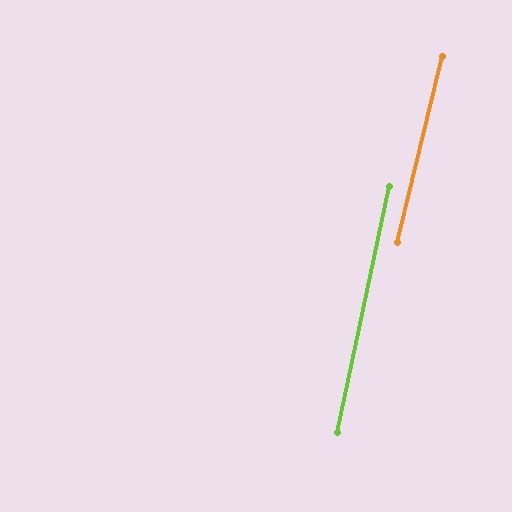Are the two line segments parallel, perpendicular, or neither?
Parallel — their directions differ by only 1.6°.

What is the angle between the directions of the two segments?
Approximately 2 degrees.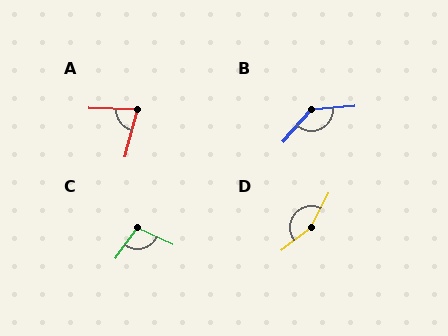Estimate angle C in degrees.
Approximately 100 degrees.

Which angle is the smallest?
A, at approximately 78 degrees.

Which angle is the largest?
D, at approximately 154 degrees.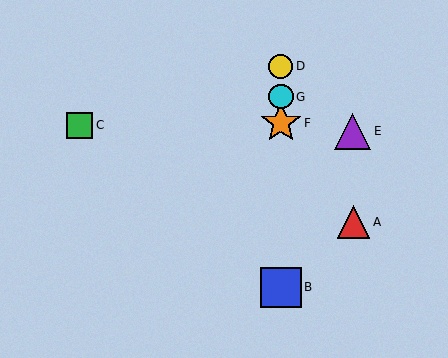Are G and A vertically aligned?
No, G is at x≈281 and A is at x≈354.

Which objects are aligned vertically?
Objects B, D, F, G are aligned vertically.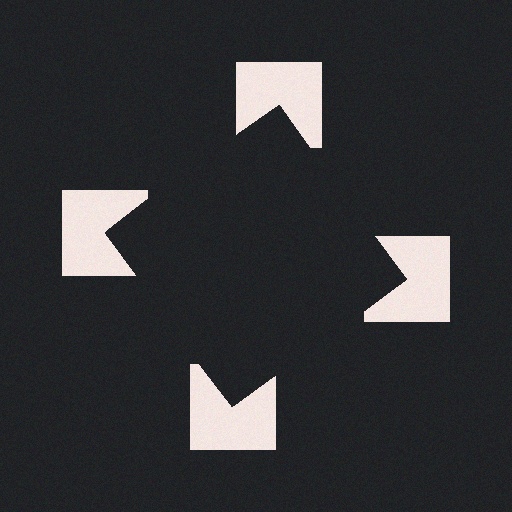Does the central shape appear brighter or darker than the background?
It typically appears slightly darker than the background, even though no actual brightness change is drawn.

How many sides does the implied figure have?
4 sides.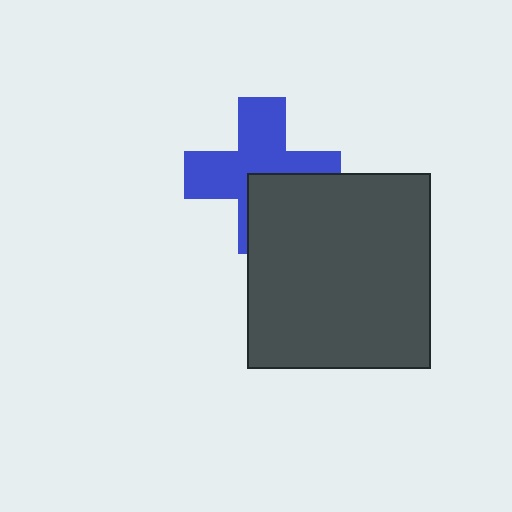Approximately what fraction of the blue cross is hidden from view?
Roughly 35% of the blue cross is hidden behind the dark gray rectangle.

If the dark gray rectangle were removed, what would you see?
You would see the complete blue cross.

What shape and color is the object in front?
The object in front is a dark gray rectangle.